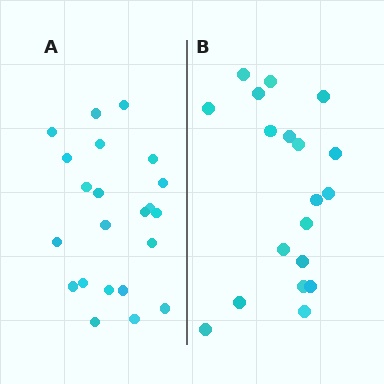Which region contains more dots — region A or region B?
Region A (the left region) has more dots.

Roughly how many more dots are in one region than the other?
Region A has just a few more — roughly 2 or 3 more dots than region B.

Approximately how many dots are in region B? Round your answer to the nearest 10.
About 20 dots. (The exact count is 19, which rounds to 20.)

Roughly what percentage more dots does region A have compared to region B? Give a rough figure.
About 15% more.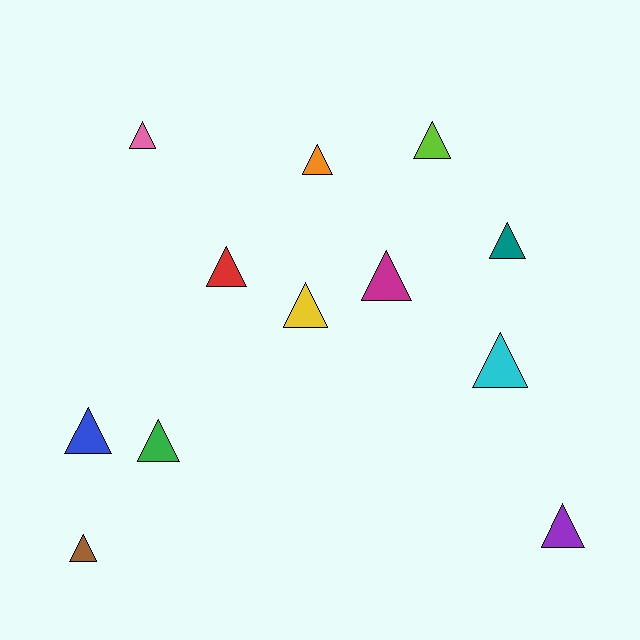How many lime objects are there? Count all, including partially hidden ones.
There is 1 lime object.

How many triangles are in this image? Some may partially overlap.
There are 12 triangles.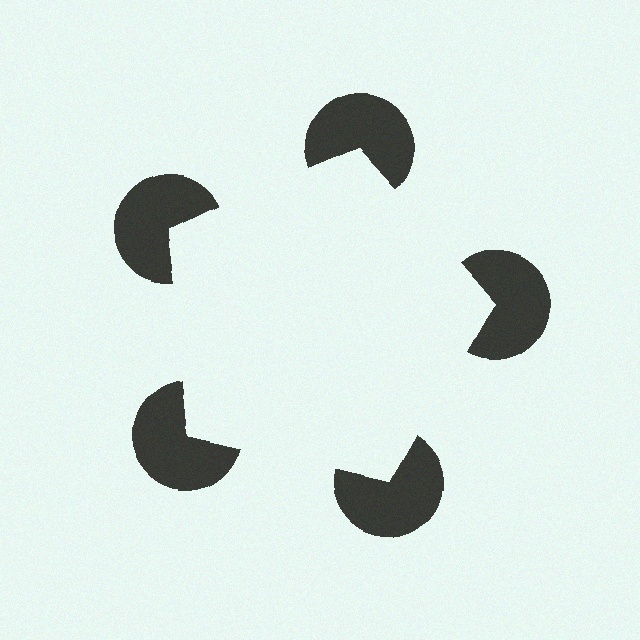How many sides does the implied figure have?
5 sides.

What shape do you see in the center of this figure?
An illusory pentagon — its edges are inferred from the aligned wedge cuts in the pac-man discs, not physically drawn.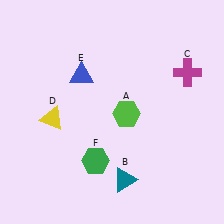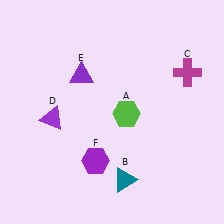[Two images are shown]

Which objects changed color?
D changed from yellow to purple. E changed from blue to purple. F changed from green to purple.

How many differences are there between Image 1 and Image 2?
There are 3 differences between the two images.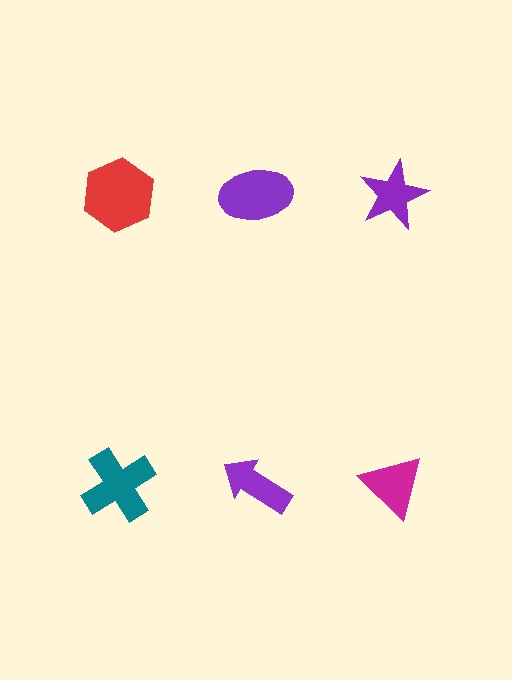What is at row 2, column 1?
A teal cross.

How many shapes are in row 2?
3 shapes.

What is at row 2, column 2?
A purple arrow.